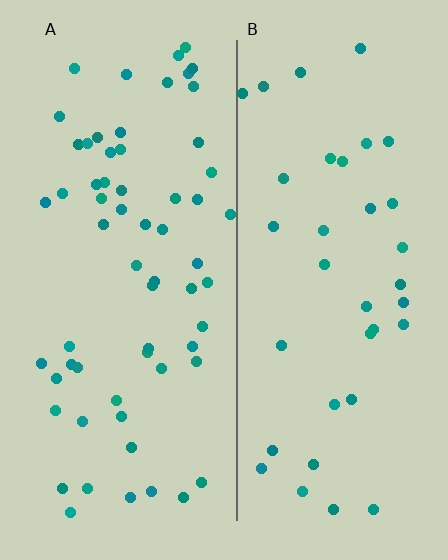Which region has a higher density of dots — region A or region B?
A (the left).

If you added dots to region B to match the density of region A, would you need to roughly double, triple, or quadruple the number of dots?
Approximately double.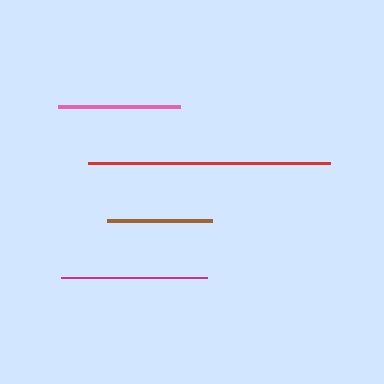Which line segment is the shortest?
The brown line is the shortest at approximately 106 pixels.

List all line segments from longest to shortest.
From longest to shortest: red, magenta, pink, brown.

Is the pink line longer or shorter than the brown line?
The pink line is longer than the brown line.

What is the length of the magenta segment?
The magenta segment is approximately 146 pixels long.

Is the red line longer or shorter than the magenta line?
The red line is longer than the magenta line.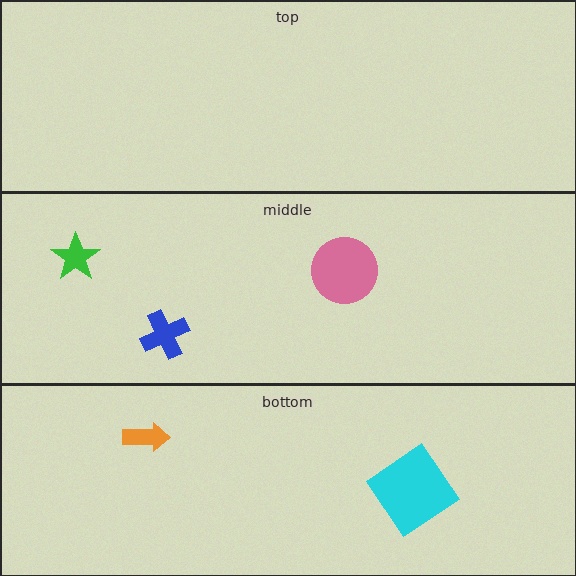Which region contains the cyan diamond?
The bottom region.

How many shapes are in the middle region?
3.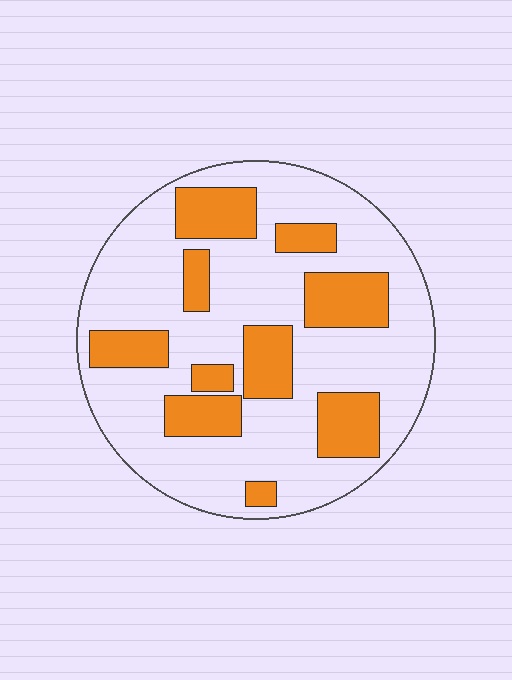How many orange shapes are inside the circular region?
10.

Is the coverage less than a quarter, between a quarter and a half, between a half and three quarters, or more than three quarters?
Between a quarter and a half.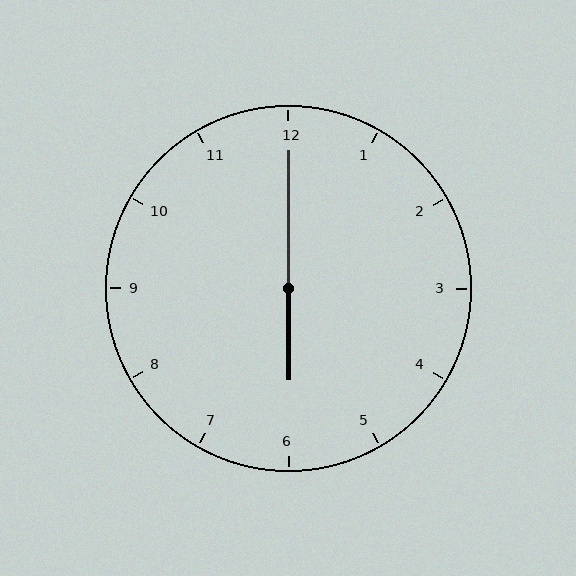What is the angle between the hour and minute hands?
Approximately 180 degrees.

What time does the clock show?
6:00.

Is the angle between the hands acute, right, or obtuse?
It is obtuse.